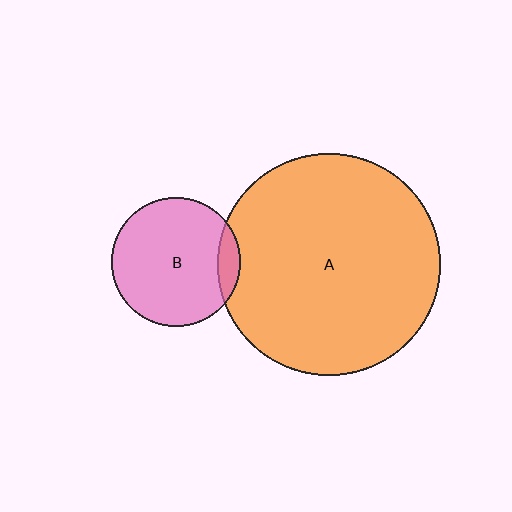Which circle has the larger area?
Circle A (orange).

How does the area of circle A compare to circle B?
Approximately 3.0 times.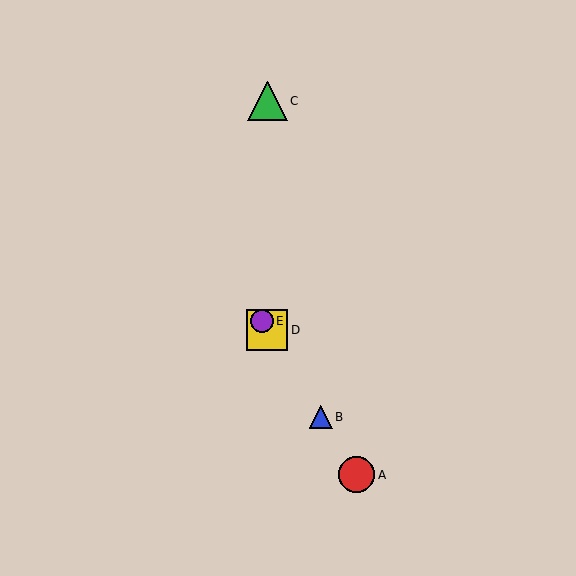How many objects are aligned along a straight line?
4 objects (A, B, D, E) are aligned along a straight line.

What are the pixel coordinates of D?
Object D is at (267, 330).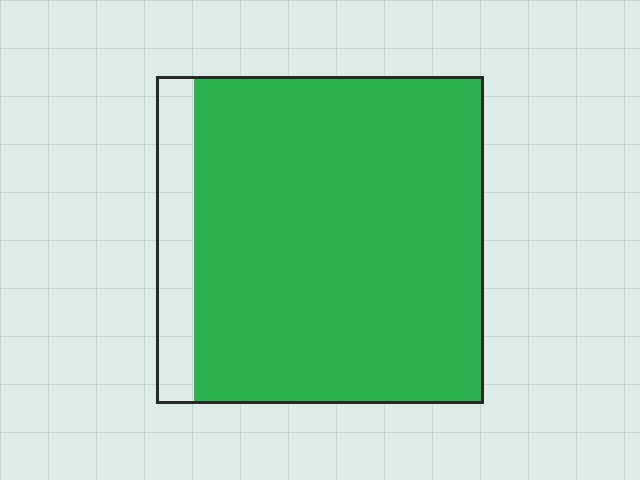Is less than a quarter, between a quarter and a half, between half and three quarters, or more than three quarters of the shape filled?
More than three quarters.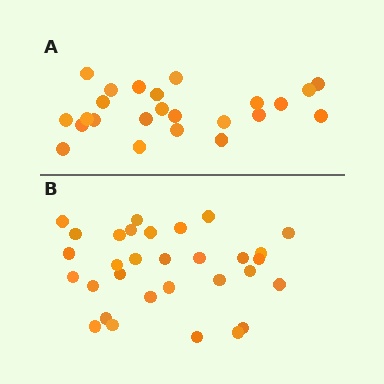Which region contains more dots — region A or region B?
Region B (the bottom region) has more dots.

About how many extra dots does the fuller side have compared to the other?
Region B has roughly 8 or so more dots than region A.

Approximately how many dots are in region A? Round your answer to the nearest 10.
About 20 dots. (The exact count is 24, which rounds to 20.)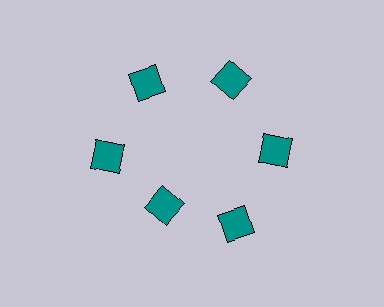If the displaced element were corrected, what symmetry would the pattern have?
It would have 6-fold rotational symmetry — the pattern would map onto itself every 60 degrees.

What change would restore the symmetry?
The symmetry would be restored by moving it outward, back onto the ring so that all 6 squares sit at equal angles and equal distance from the center.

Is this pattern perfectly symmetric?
No. The 6 teal squares are arranged in a ring, but one element near the 7 o'clock position is pulled inward toward the center, breaking the 6-fold rotational symmetry.